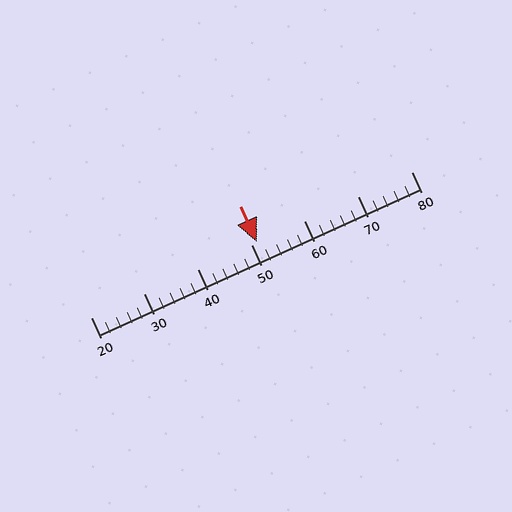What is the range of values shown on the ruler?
The ruler shows values from 20 to 80.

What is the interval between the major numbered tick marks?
The major tick marks are spaced 10 units apart.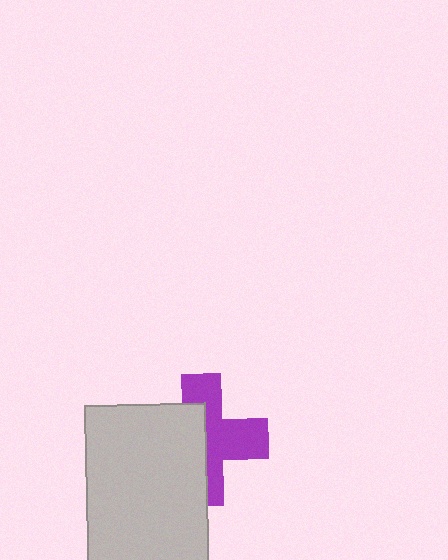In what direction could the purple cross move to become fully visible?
The purple cross could move right. That would shift it out from behind the light gray rectangle entirely.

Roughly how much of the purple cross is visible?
About half of it is visible (roughly 52%).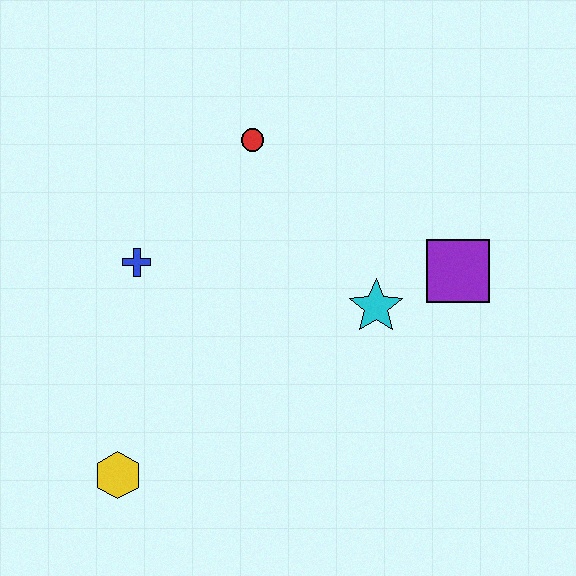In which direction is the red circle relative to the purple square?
The red circle is to the left of the purple square.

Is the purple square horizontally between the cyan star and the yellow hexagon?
No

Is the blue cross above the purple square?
Yes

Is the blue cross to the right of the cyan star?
No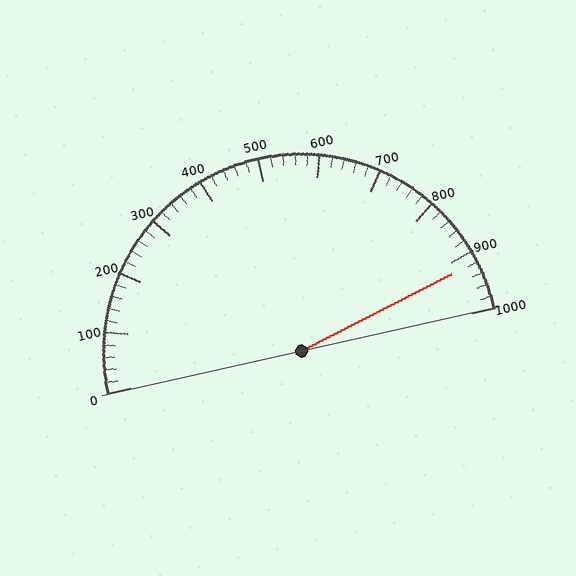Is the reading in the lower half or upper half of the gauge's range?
The reading is in the upper half of the range (0 to 1000).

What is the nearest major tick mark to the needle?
The nearest major tick mark is 900.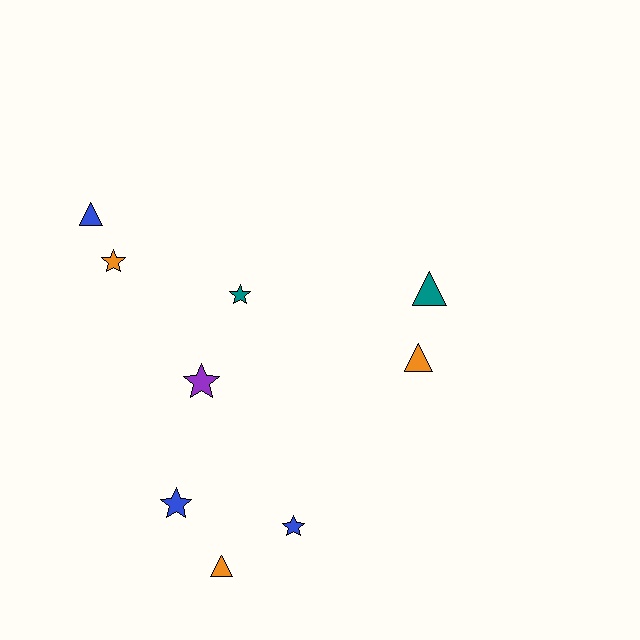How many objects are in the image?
There are 9 objects.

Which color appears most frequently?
Blue, with 3 objects.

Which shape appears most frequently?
Star, with 5 objects.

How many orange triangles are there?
There are 2 orange triangles.